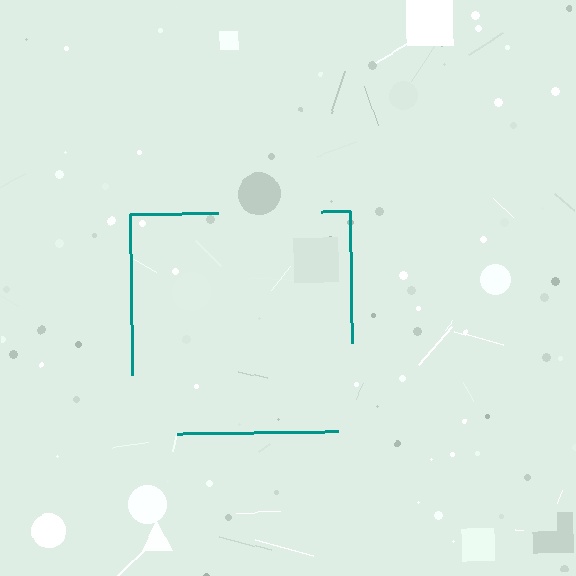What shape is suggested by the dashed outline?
The dashed outline suggests a square.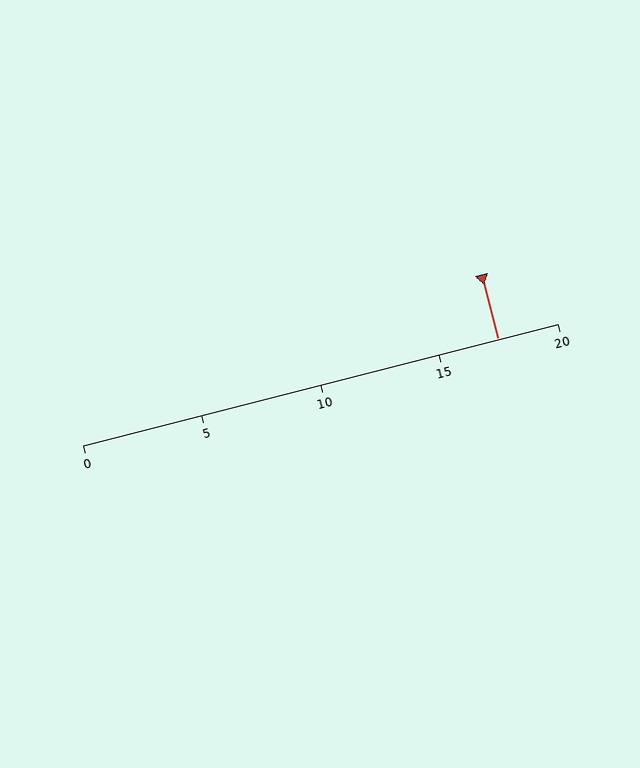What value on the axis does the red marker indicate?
The marker indicates approximately 17.5.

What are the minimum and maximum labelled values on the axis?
The axis runs from 0 to 20.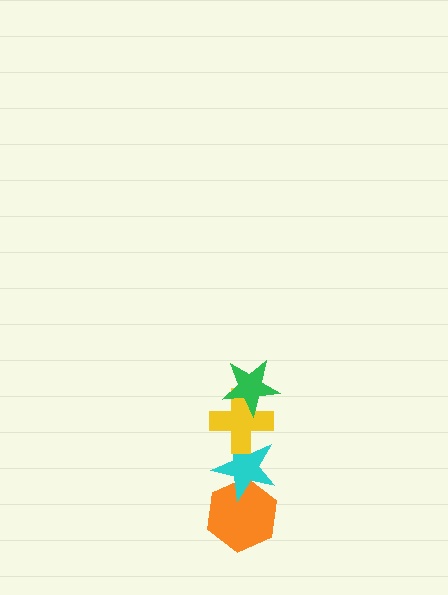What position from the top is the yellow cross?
The yellow cross is 2nd from the top.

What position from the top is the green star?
The green star is 1st from the top.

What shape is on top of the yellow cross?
The green star is on top of the yellow cross.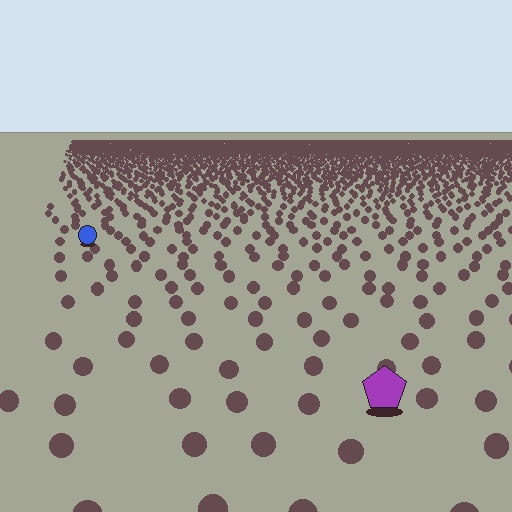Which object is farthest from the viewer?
The blue circle is farthest from the viewer. It appears smaller and the ground texture around it is denser.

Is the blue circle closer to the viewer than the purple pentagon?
No. The purple pentagon is closer — you can tell from the texture gradient: the ground texture is coarser near it.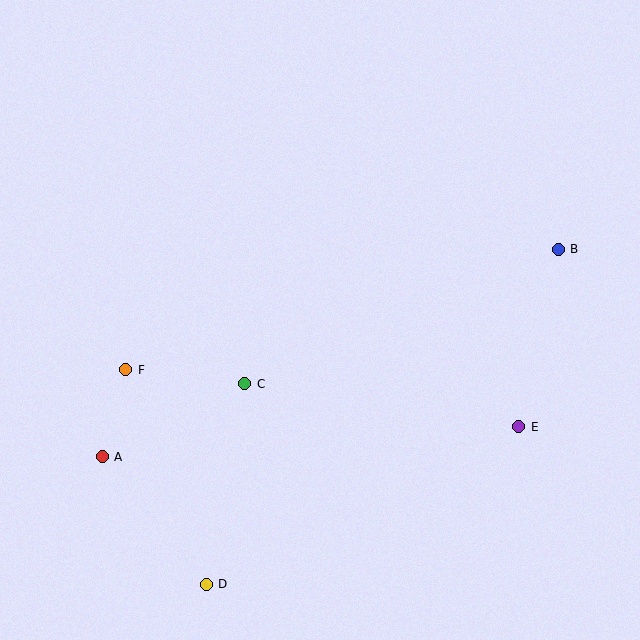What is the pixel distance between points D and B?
The distance between D and B is 486 pixels.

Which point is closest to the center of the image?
Point C at (245, 384) is closest to the center.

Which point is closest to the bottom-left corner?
Point A is closest to the bottom-left corner.